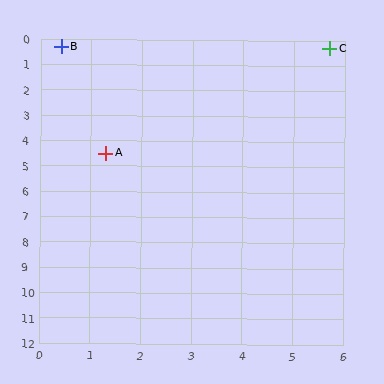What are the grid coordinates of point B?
Point B is at approximately (0.4, 0.3).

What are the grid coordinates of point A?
Point A is at approximately (1.3, 4.5).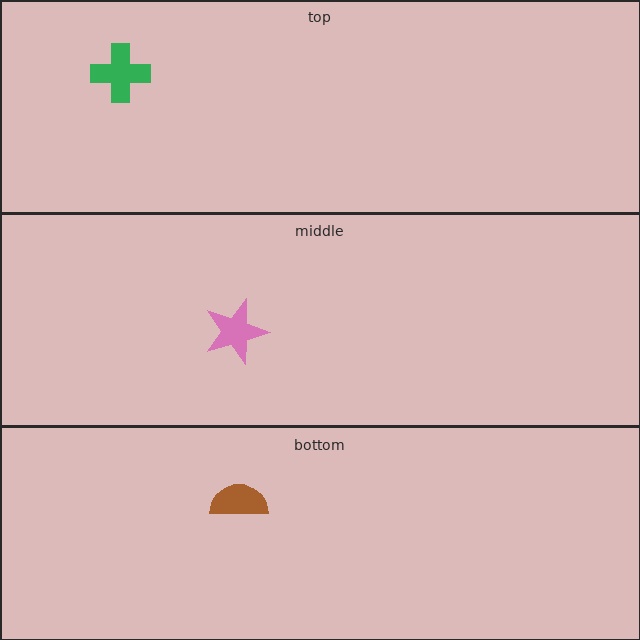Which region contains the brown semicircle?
The bottom region.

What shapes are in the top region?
The green cross.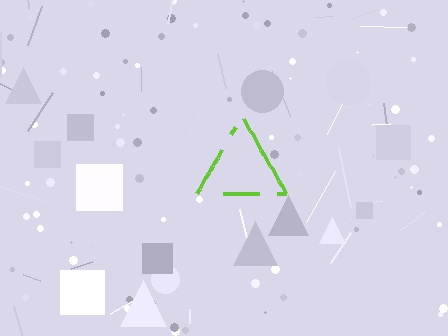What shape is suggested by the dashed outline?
The dashed outline suggests a triangle.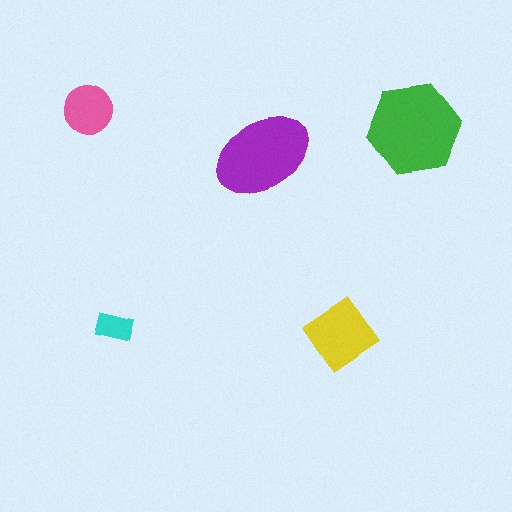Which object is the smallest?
The cyan rectangle.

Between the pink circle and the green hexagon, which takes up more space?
The green hexagon.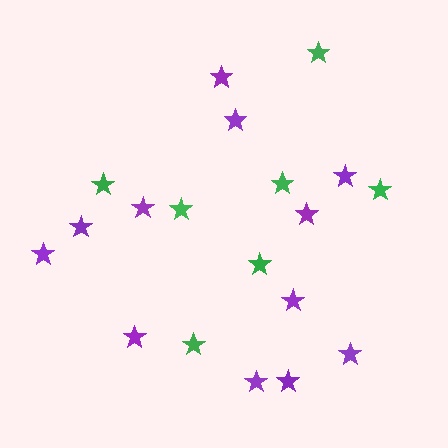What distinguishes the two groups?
There are 2 groups: one group of purple stars (12) and one group of green stars (7).